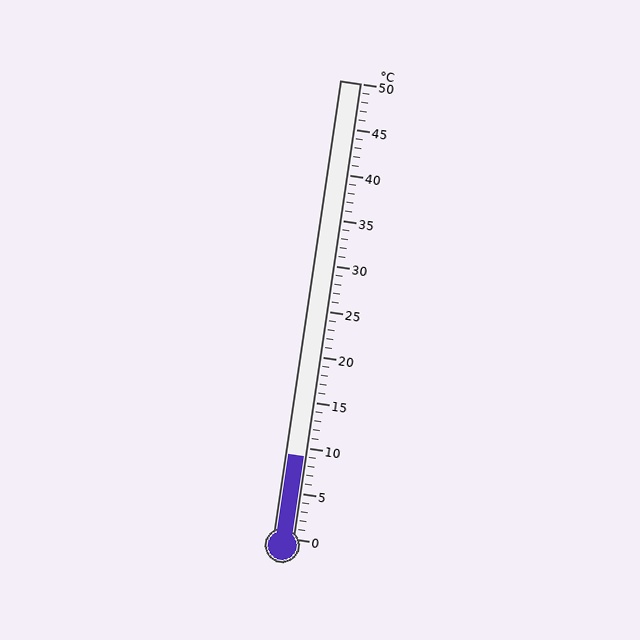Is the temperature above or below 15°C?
The temperature is below 15°C.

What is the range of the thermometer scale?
The thermometer scale ranges from 0°C to 50°C.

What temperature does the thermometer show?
The thermometer shows approximately 9°C.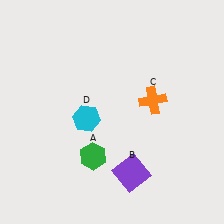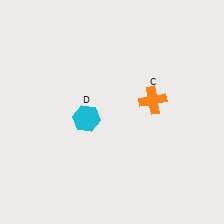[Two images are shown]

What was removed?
The green hexagon (A), the purple square (B) were removed in Image 2.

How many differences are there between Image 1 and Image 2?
There are 2 differences between the two images.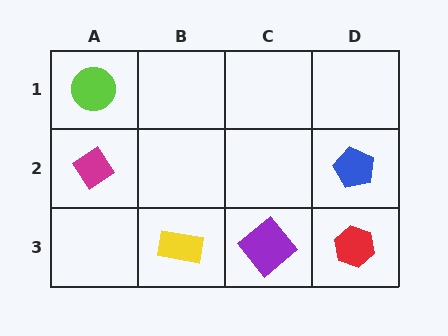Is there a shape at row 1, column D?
No, that cell is empty.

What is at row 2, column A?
A magenta diamond.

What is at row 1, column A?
A lime circle.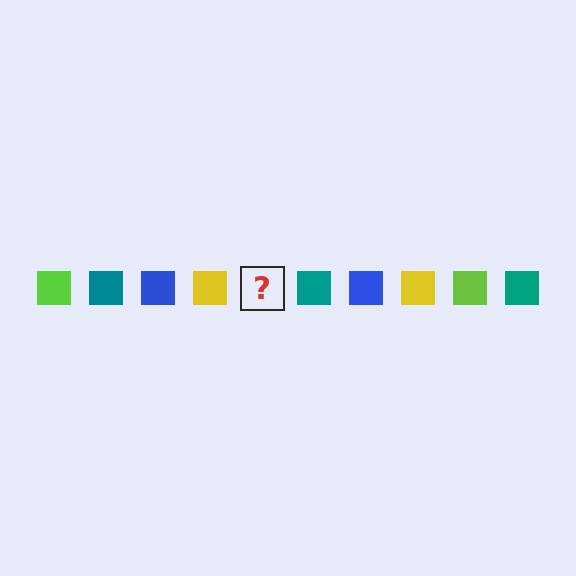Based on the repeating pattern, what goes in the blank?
The blank should be a lime square.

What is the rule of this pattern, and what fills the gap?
The rule is that the pattern cycles through lime, teal, blue, yellow squares. The gap should be filled with a lime square.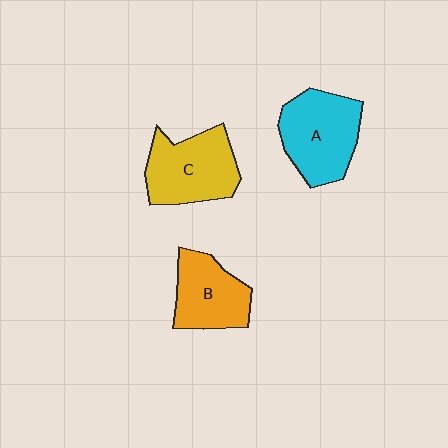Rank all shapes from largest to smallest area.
From largest to smallest: A (cyan), C (yellow), B (orange).